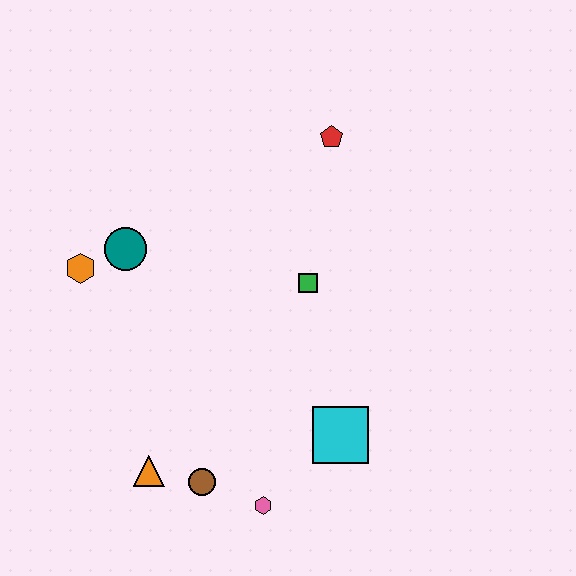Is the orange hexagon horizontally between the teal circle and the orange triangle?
No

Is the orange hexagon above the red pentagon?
No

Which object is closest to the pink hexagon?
The brown circle is closest to the pink hexagon.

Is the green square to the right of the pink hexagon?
Yes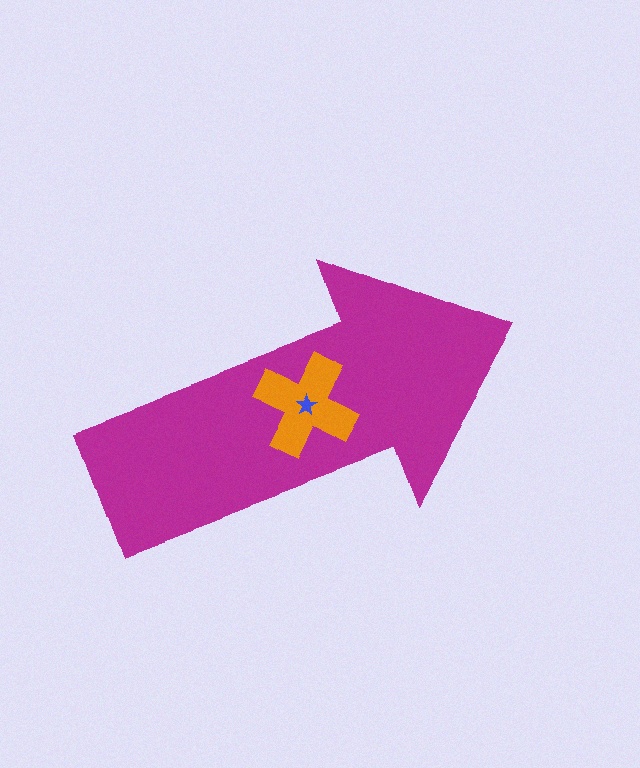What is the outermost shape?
The magenta arrow.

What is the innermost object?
The blue star.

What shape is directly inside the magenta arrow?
The orange cross.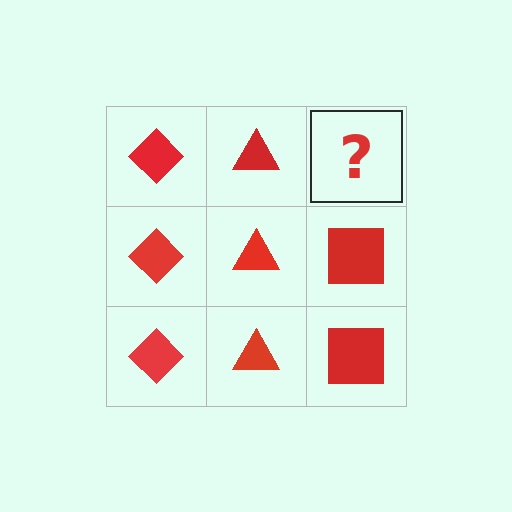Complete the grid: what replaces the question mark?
The question mark should be replaced with a red square.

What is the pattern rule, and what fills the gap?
The rule is that each column has a consistent shape. The gap should be filled with a red square.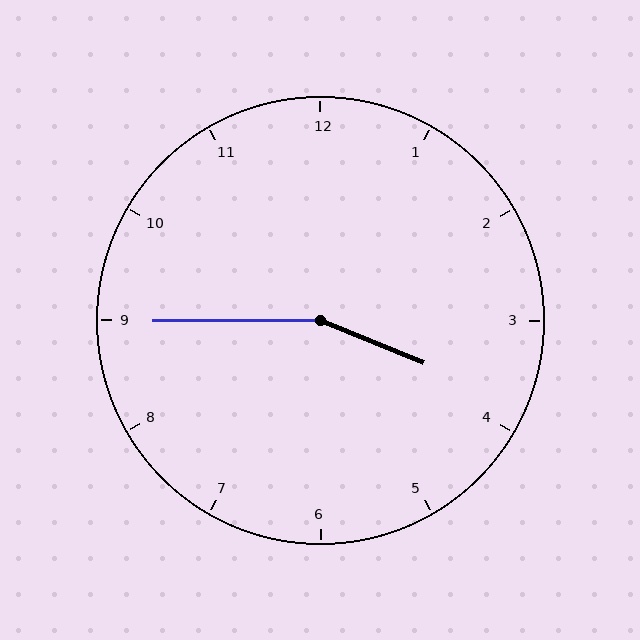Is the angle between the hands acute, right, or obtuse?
It is obtuse.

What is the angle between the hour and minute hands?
Approximately 158 degrees.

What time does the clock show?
3:45.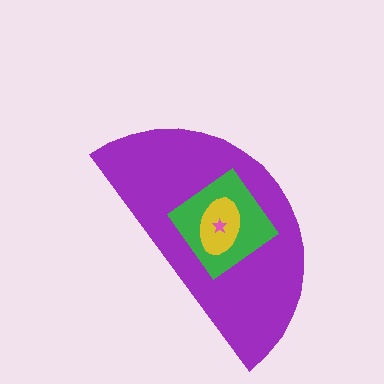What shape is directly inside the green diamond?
The yellow ellipse.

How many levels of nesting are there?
4.